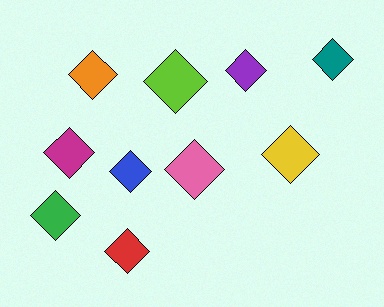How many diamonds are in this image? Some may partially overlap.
There are 10 diamonds.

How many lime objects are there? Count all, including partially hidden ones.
There is 1 lime object.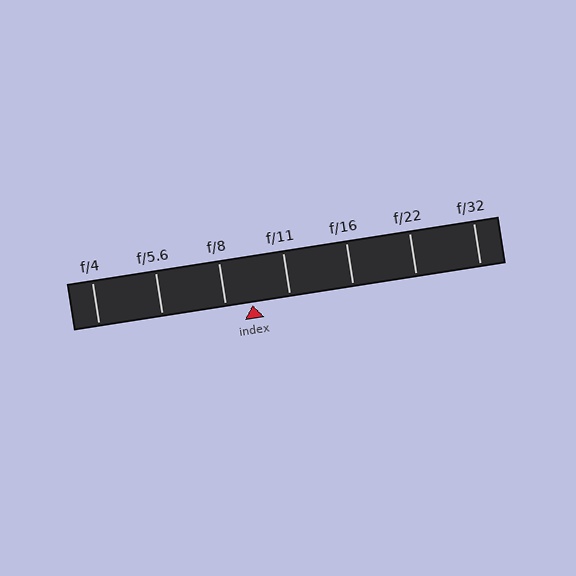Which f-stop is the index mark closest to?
The index mark is closest to f/8.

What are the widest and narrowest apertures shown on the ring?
The widest aperture shown is f/4 and the narrowest is f/32.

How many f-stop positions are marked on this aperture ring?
There are 7 f-stop positions marked.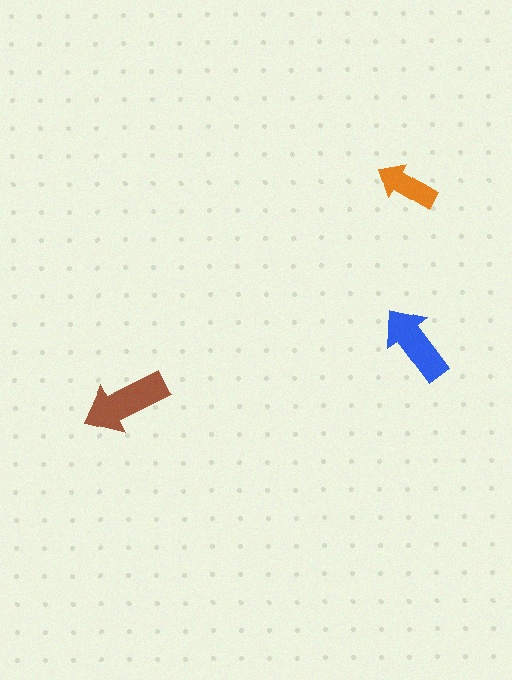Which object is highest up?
The orange arrow is topmost.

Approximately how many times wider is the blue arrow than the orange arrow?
About 1.5 times wider.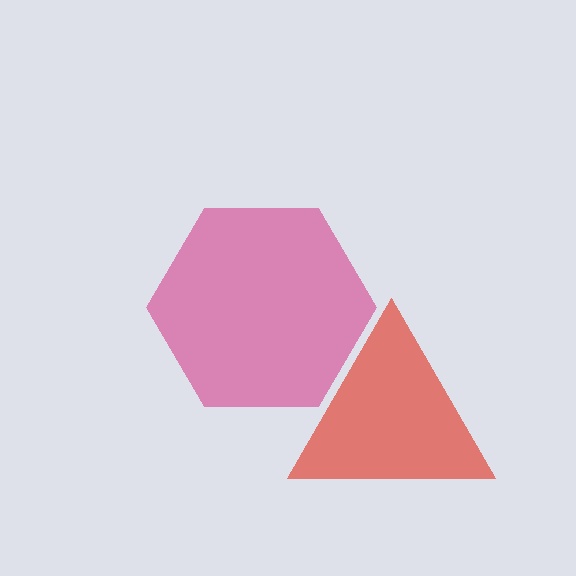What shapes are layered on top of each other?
The layered shapes are: a magenta hexagon, a red triangle.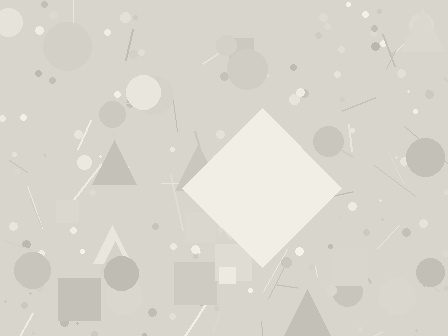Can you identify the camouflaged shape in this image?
The camouflaged shape is a diamond.